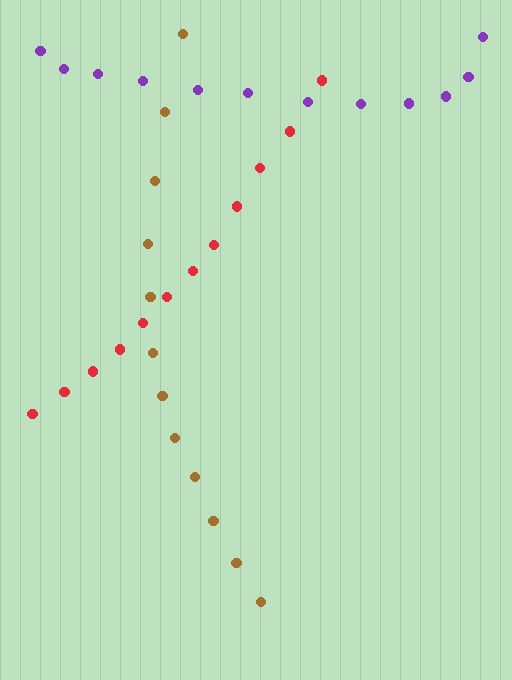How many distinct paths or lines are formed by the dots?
There are 3 distinct paths.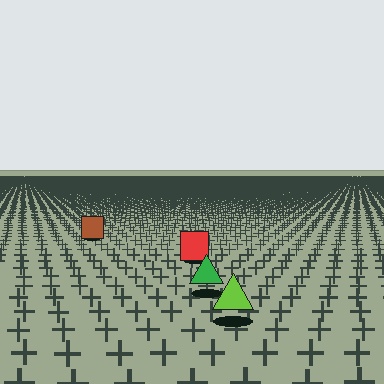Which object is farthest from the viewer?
The brown square is farthest from the viewer. It appears smaller and the ground texture around it is denser.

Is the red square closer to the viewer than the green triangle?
No. The green triangle is closer — you can tell from the texture gradient: the ground texture is coarser near it.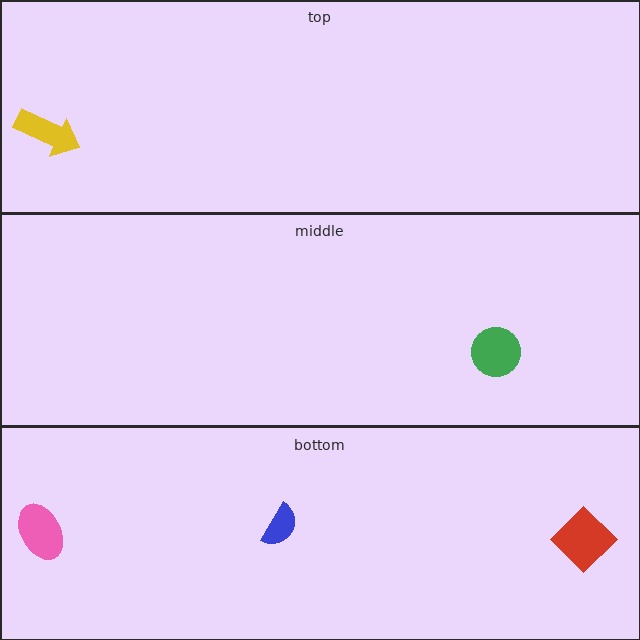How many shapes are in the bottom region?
3.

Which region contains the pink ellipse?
The bottom region.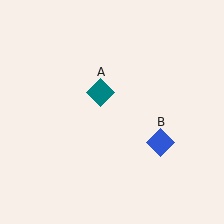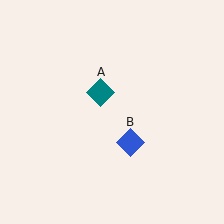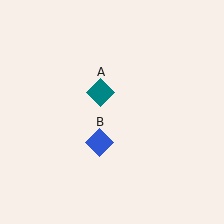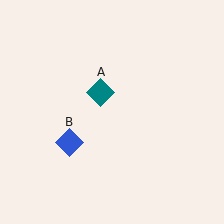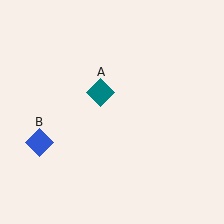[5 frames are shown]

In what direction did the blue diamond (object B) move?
The blue diamond (object B) moved left.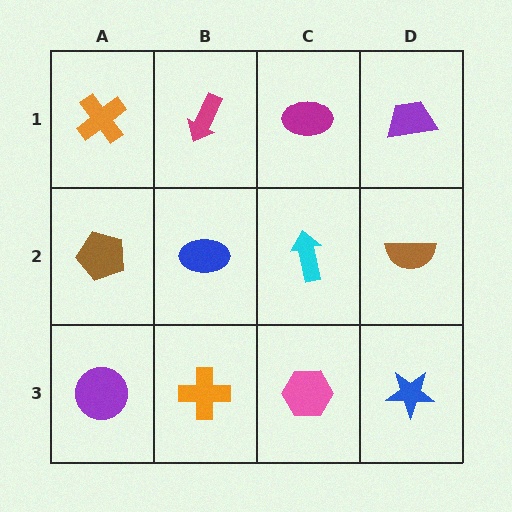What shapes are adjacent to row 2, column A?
An orange cross (row 1, column A), a purple circle (row 3, column A), a blue ellipse (row 2, column B).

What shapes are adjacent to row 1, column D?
A brown semicircle (row 2, column D), a magenta ellipse (row 1, column C).